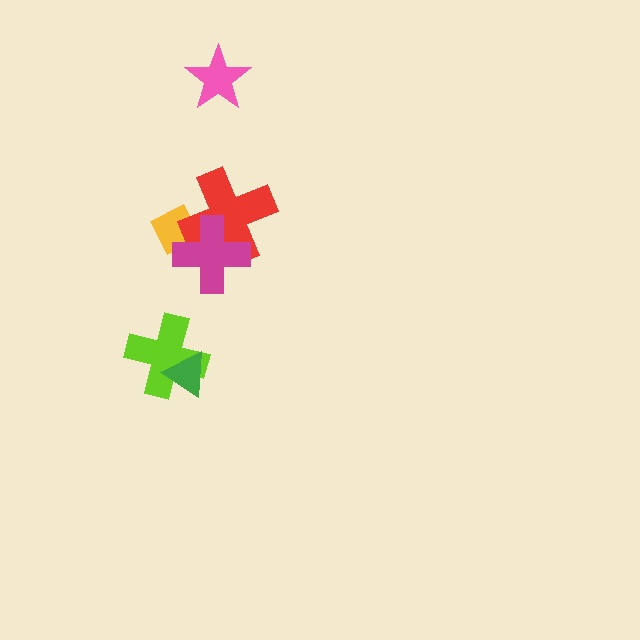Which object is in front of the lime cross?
The green triangle is in front of the lime cross.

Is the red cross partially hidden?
Yes, it is partially covered by another shape.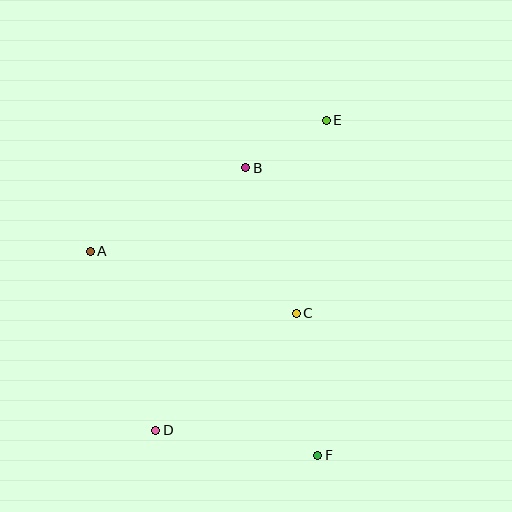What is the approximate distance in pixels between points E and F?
The distance between E and F is approximately 335 pixels.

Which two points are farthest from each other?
Points D and E are farthest from each other.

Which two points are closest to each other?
Points B and E are closest to each other.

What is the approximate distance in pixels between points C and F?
The distance between C and F is approximately 143 pixels.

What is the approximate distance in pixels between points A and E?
The distance between A and E is approximately 270 pixels.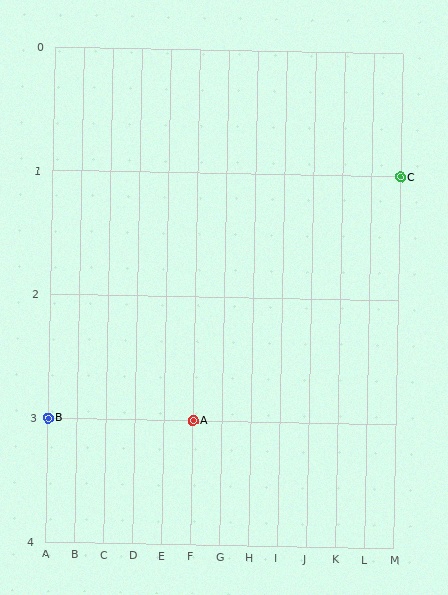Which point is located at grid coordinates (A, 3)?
Point B is at (A, 3).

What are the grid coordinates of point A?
Point A is at grid coordinates (F, 3).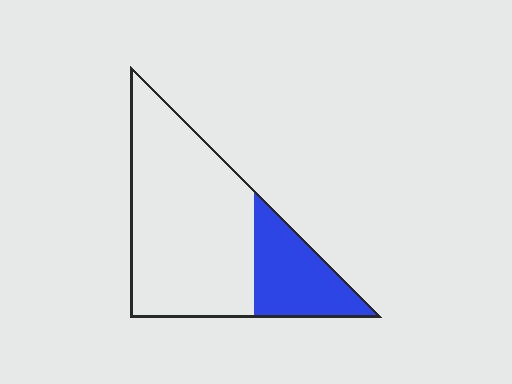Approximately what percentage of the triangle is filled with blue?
Approximately 25%.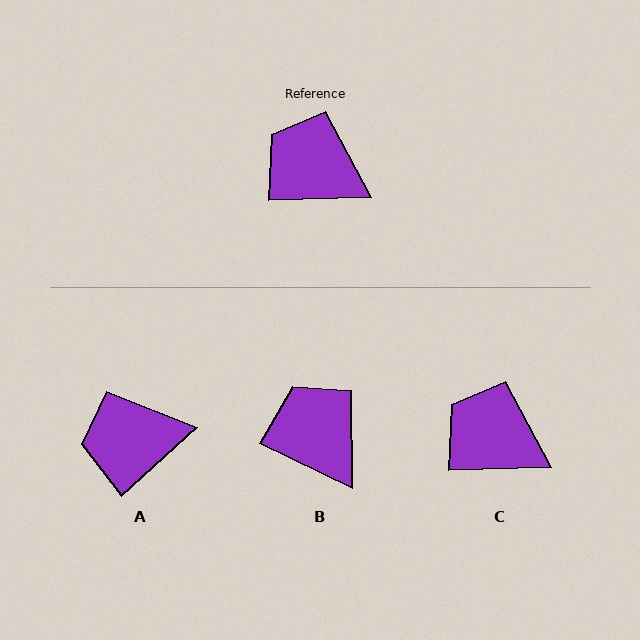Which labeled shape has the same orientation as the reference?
C.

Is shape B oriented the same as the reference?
No, it is off by about 27 degrees.